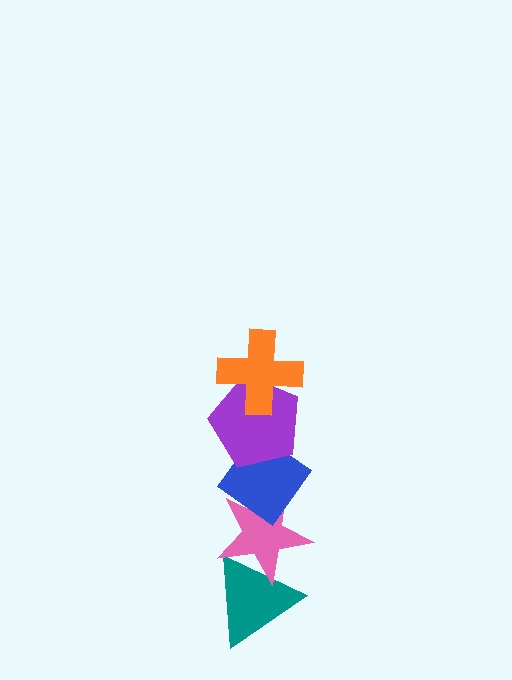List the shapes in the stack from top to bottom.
From top to bottom: the orange cross, the purple pentagon, the blue diamond, the pink star, the teal triangle.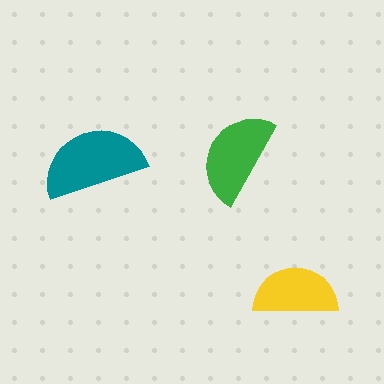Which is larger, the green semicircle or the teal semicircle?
The teal one.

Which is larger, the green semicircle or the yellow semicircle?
The green one.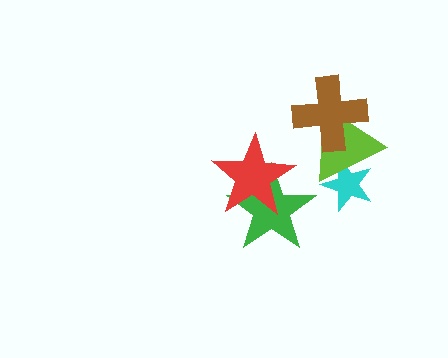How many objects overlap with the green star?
1 object overlaps with the green star.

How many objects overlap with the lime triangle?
2 objects overlap with the lime triangle.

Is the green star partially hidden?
Yes, it is partially covered by another shape.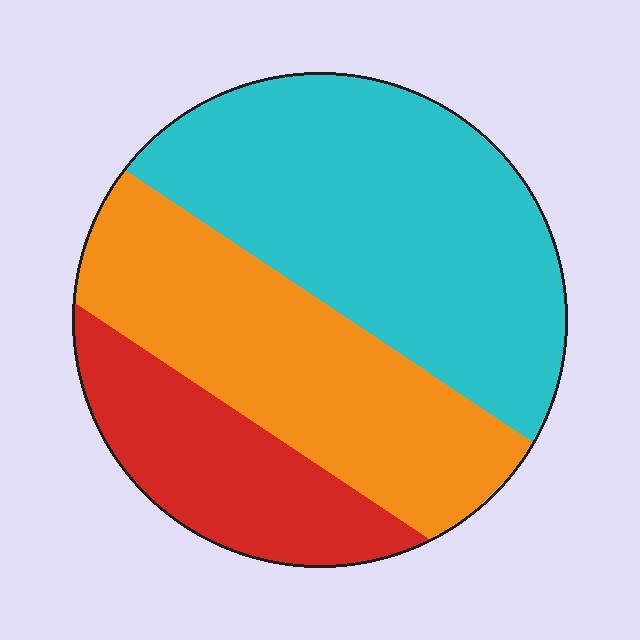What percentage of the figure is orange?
Orange covers 34% of the figure.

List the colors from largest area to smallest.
From largest to smallest: cyan, orange, red.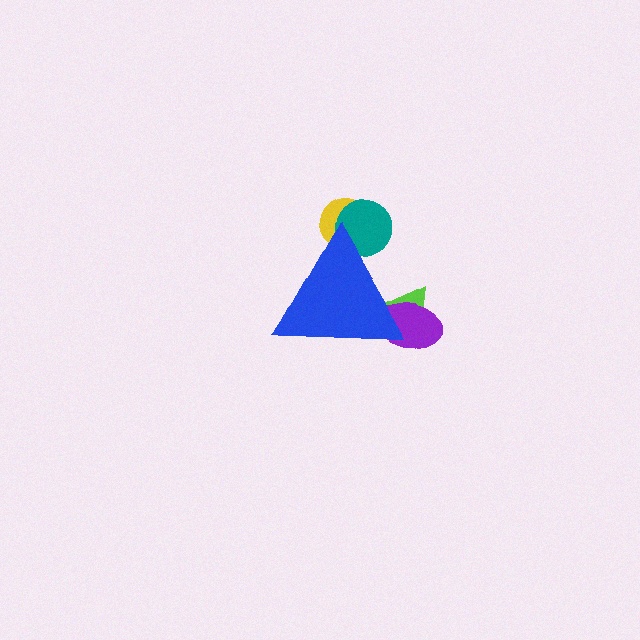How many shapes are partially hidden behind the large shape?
4 shapes are partially hidden.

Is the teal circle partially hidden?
Yes, the teal circle is partially hidden behind the blue triangle.